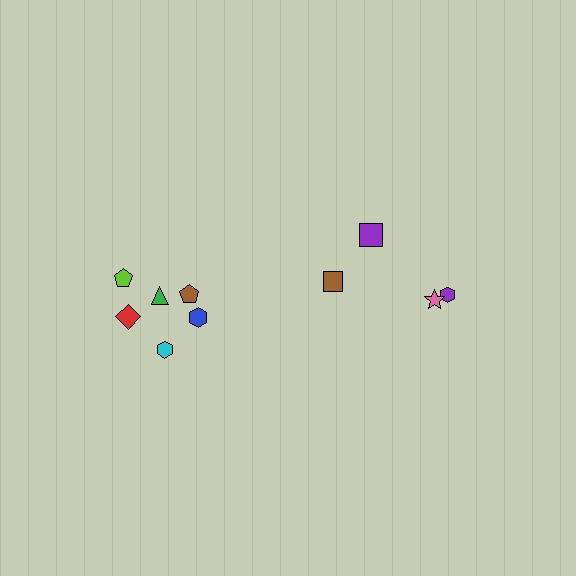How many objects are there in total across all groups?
There are 10 objects.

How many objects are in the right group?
There are 4 objects.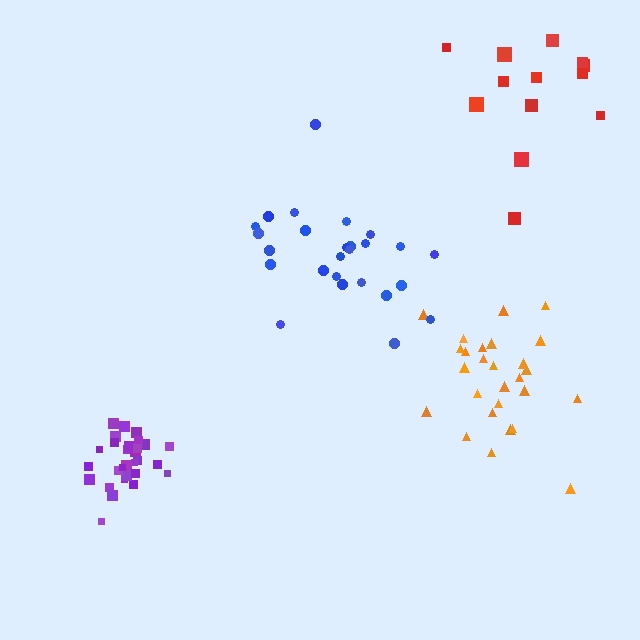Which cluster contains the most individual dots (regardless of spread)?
Purple (30).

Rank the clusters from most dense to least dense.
purple, orange, blue, red.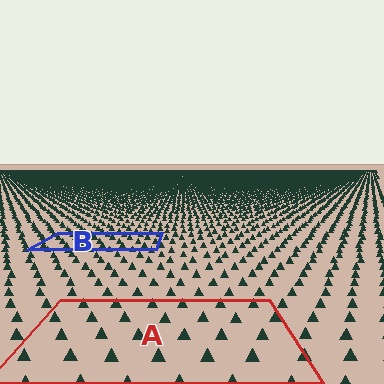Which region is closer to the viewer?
Region A is closer. The texture elements there are larger and more spread out.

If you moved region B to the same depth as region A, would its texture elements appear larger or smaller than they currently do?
They would appear larger. At a closer depth, the same texture elements are projected at a bigger on-screen size.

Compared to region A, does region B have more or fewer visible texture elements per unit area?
Region B has more texture elements per unit area — they are packed more densely because it is farther away.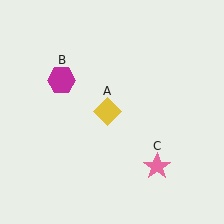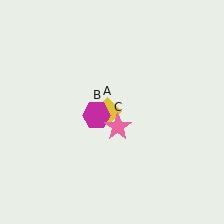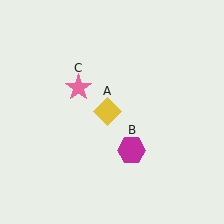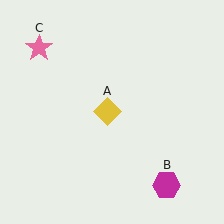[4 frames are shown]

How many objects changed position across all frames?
2 objects changed position: magenta hexagon (object B), pink star (object C).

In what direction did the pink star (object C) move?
The pink star (object C) moved up and to the left.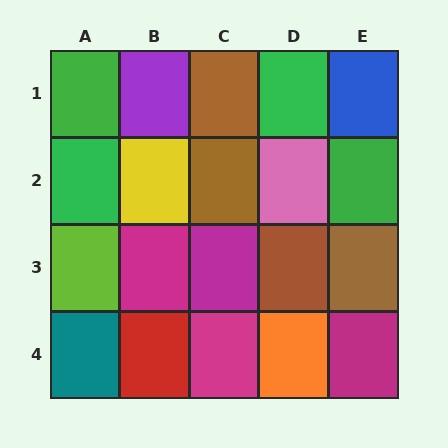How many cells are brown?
4 cells are brown.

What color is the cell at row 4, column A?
Teal.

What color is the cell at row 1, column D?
Green.